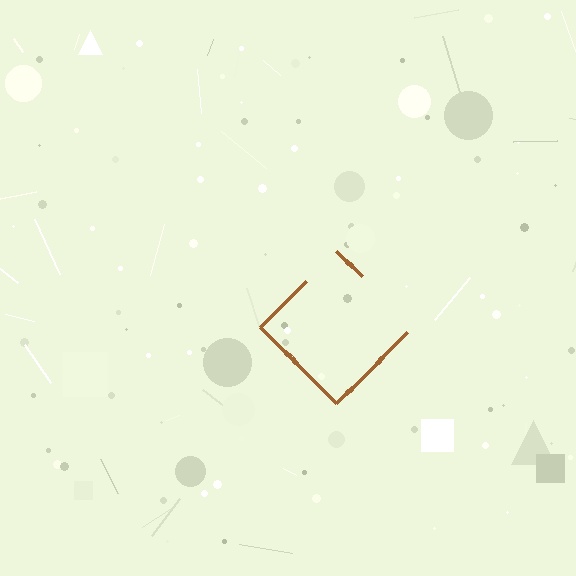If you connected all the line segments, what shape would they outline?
They would outline a diamond.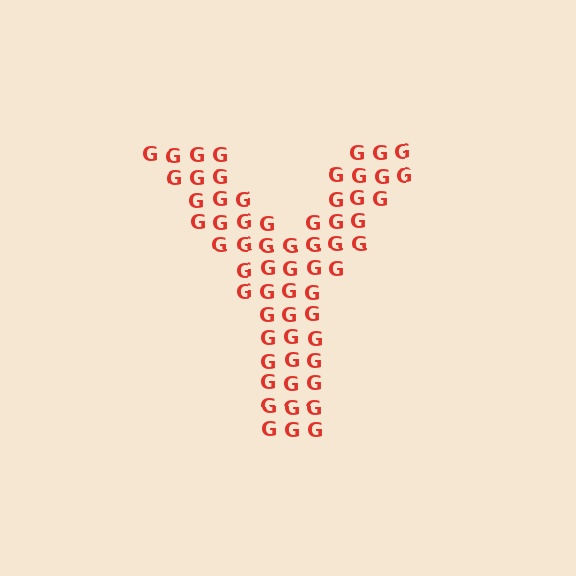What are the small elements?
The small elements are letter G's.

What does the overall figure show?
The overall figure shows the letter Y.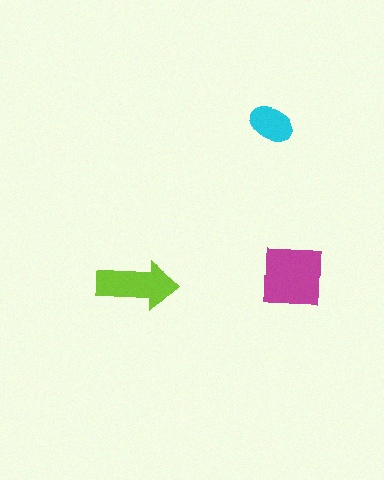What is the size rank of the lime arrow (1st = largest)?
2nd.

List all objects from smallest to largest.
The cyan ellipse, the lime arrow, the magenta square.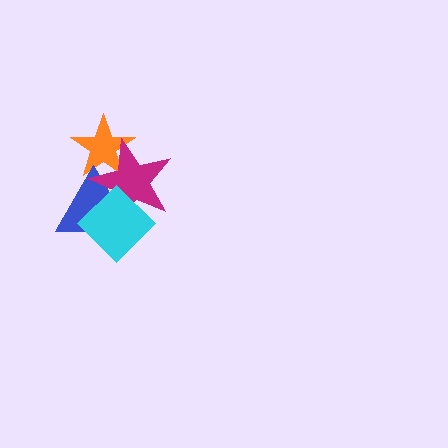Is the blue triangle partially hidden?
Yes, it is partially covered by another shape.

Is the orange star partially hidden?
Yes, it is partially covered by another shape.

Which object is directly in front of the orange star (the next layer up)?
The blue triangle is directly in front of the orange star.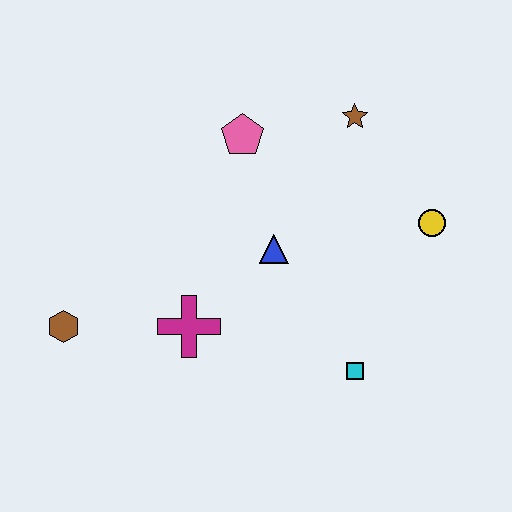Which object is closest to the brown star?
The pink pentagon is closest to the brown star.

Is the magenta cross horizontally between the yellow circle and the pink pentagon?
No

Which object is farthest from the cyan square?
The brown hexagon is farthest from the cyan square.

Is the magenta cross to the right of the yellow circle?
No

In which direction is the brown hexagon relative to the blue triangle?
The brown hexagon is to the left of the blue triangle.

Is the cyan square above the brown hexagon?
No